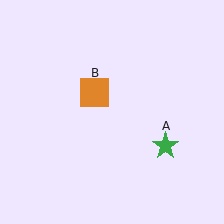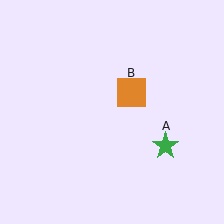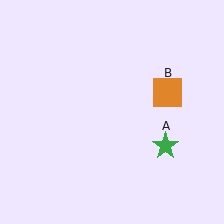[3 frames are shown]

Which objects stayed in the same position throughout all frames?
Green star (object A) remained stationary.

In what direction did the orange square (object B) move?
The orange square (object B) moved right.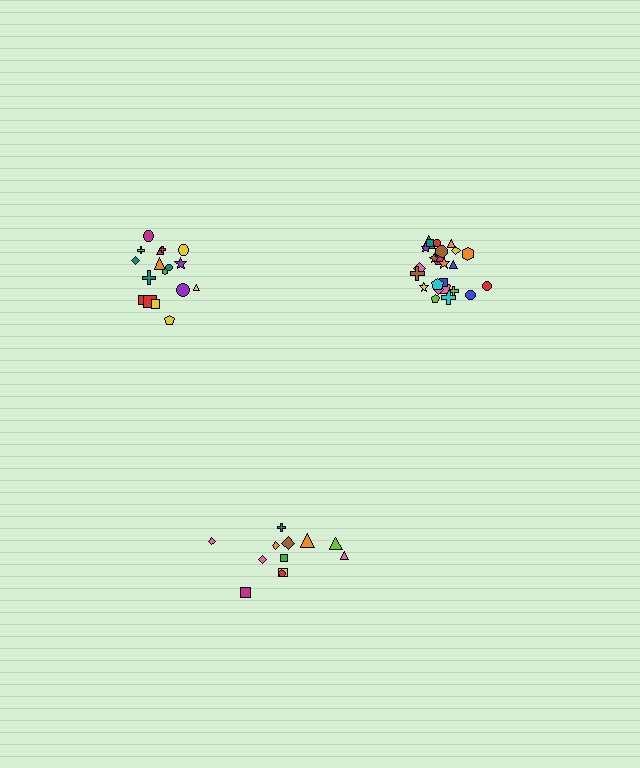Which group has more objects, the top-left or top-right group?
The top-right group.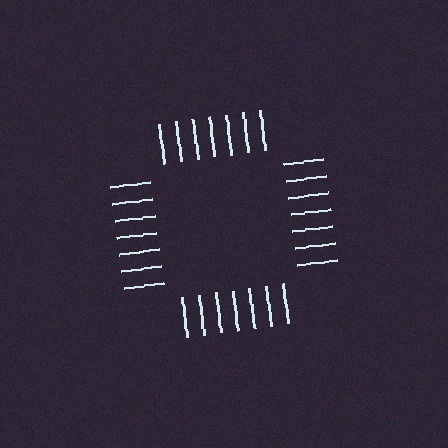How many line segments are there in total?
28 — 7 along each of the 4 edges.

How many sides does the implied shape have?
4 sides — the line-ends trace a square.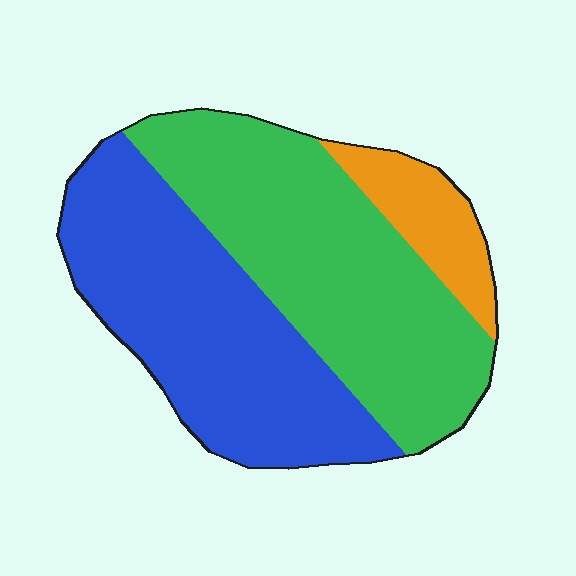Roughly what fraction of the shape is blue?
Blue takes up between a quarter and a half of the shape.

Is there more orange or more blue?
Blue.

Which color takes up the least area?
Orange, at roughly 10%.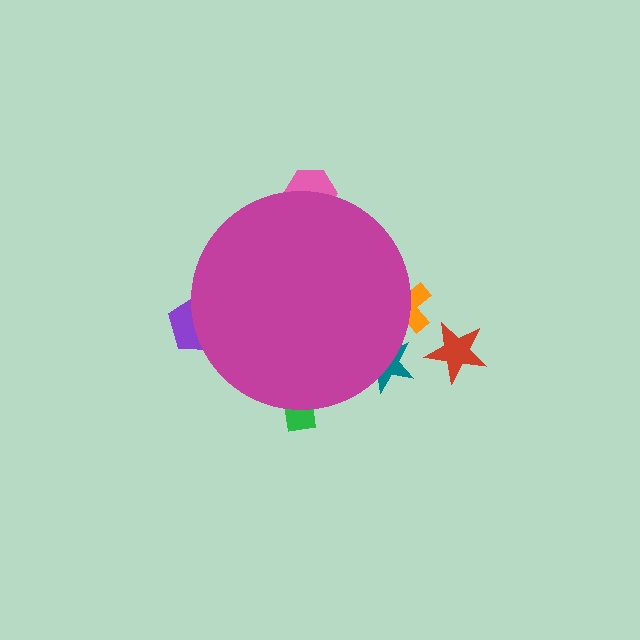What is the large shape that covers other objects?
A magenta circle.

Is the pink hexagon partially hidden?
Yes, the pink hexagon is partially hidden behind the magenta circle.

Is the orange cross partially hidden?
Yes, the orange cross is partially hidden behind the magenta circle.